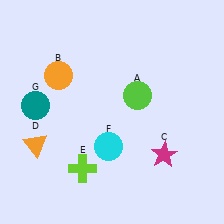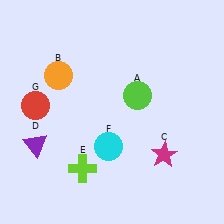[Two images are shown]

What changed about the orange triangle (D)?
In Image 1, D is orange. In Image 2, it changed to purple.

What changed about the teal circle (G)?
In Image 1, G is teal. In Image 2, it changed to red.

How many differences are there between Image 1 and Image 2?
There are 2 differences between the two images.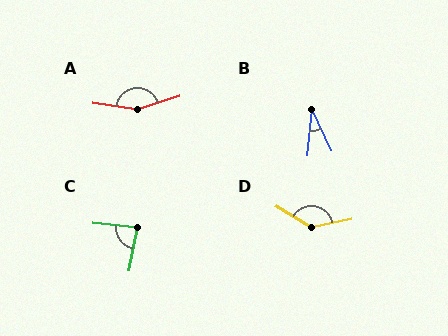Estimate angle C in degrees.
Approximately 84 degrees.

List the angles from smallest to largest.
B (30°), C (84°), D (137°), A (154°).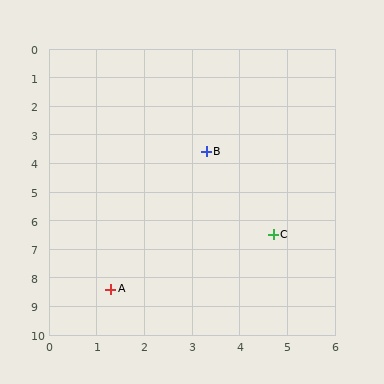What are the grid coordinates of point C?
Point C is at approximately (4.7, 6.5).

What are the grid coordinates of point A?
Point A is at approximately (1.3, 8.4).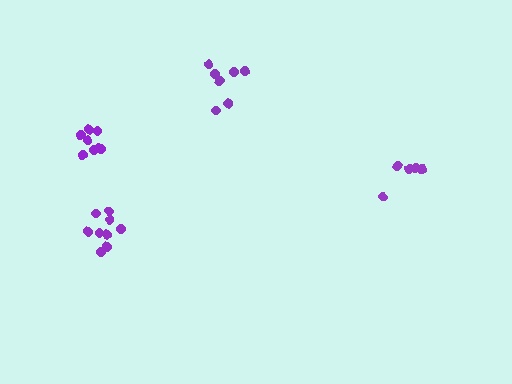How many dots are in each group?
Group 1: 8 dots, Group 2: 7 dots, Group 3: 6 dots, Group 4: 10 dots (31 total).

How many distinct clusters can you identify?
There are 4 distinct clusters.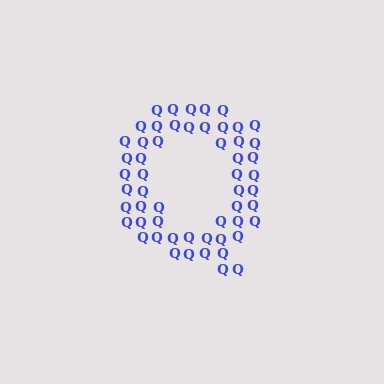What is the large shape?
The large shape is the letter Q.